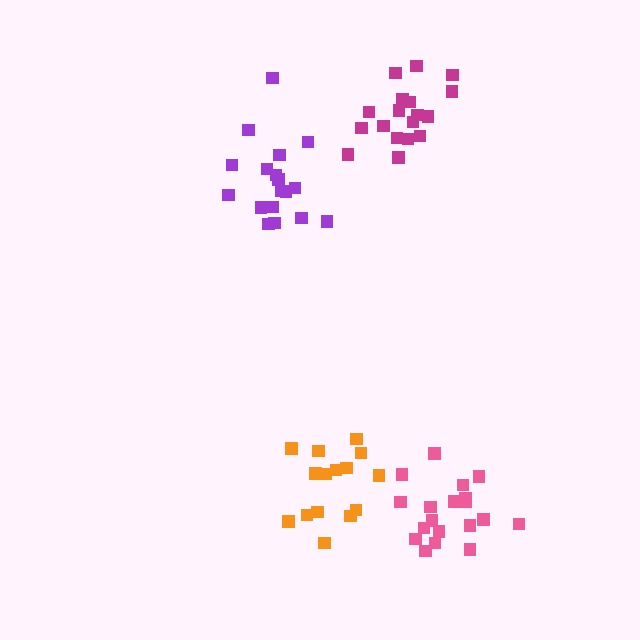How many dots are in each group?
Group 1: 15 dots, Group 2: 19 dots, Group 3: 18 dots, Group 4: 18 dots (70 total).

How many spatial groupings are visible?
There are 4 spatial groupings.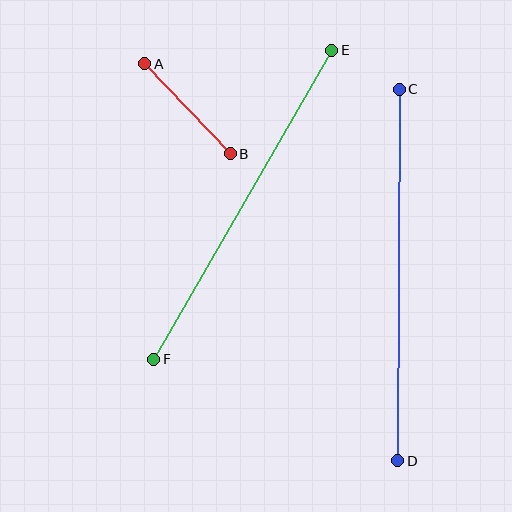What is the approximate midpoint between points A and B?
The midpoint is at approximately (188, 109) pixels.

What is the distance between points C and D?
The distance is approximately 372 pixels.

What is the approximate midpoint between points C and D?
The midpoint is at approximately (398, 275) pixels.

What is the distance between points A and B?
The distance is approximately 124 pixels.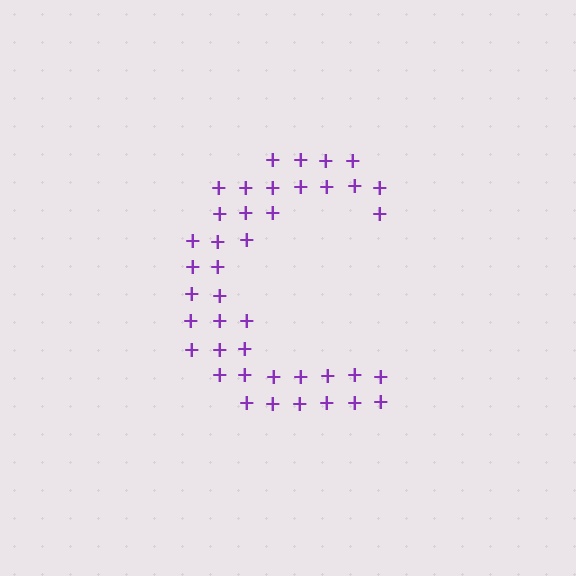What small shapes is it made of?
It is made of small plus signs.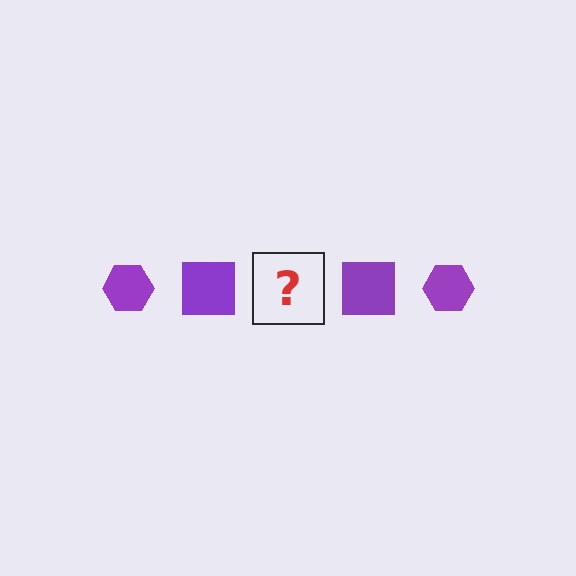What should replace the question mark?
The question mark should be replaced with a purple hexagon.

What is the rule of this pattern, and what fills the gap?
The rule is that the pattern cycles through hexagon, square shapes in purple. The gap should be filled with a purple hexagon.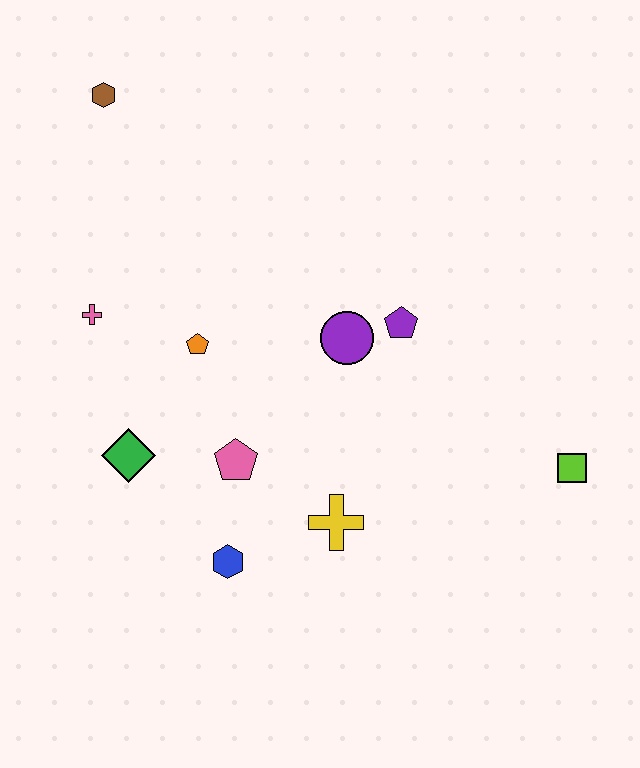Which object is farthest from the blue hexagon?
The brown hexagon is farthest from the blue hexagon.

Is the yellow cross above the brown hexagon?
No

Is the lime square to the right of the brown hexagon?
Yes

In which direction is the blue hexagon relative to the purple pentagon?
The blue hexagon is below the purple pentagon.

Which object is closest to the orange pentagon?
The pink cross is closest to the orange pentagon.